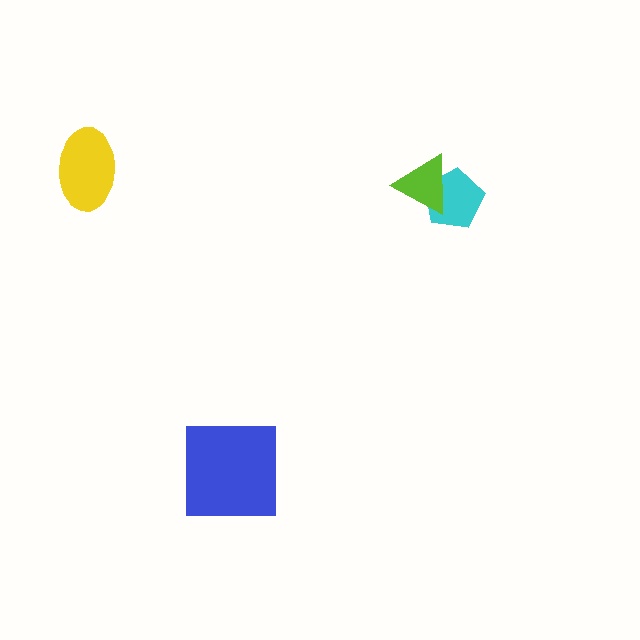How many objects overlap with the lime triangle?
1 object overlaps with the lime triangle.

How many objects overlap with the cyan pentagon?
1 object overlaps with the cyan pentagon.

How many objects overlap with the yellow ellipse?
0 objects overlap with the yellow ellipse.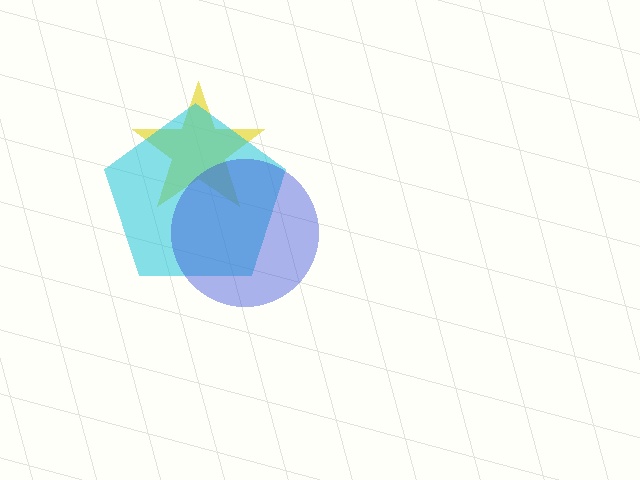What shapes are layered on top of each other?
The layered shapes are: a yellow star, a cyan pentagon, a blue circle.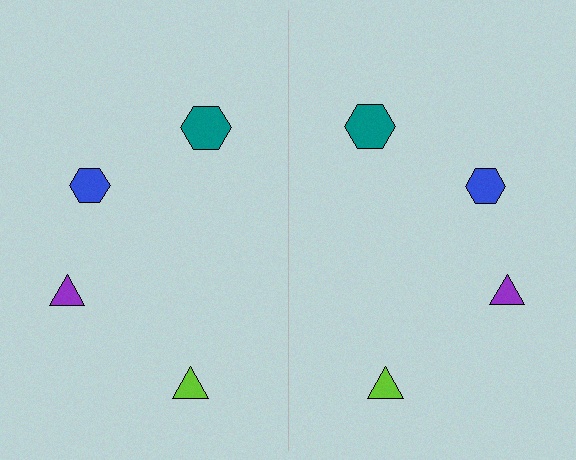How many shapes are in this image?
There are 8 shapes in this image.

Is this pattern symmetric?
Yes, this pattern has bilateral (reflection) symmetry.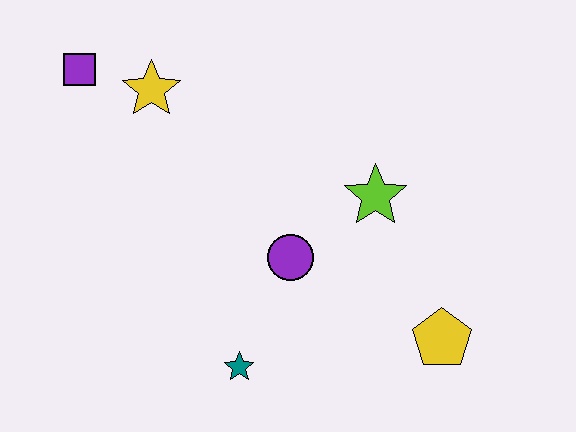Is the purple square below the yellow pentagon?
No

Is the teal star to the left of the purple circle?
Yes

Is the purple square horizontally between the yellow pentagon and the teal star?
No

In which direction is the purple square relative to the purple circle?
The purple square is to the left of the purple circle.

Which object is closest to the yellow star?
The purple square is closest to the yellow star.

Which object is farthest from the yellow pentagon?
The purple square is farthest from the yellow pentagon.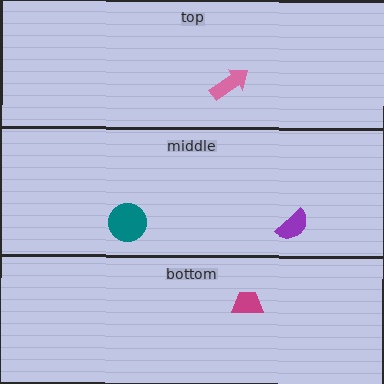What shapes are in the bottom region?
The magenta trapezoid.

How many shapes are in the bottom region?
1.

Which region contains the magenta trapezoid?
The bottom region.